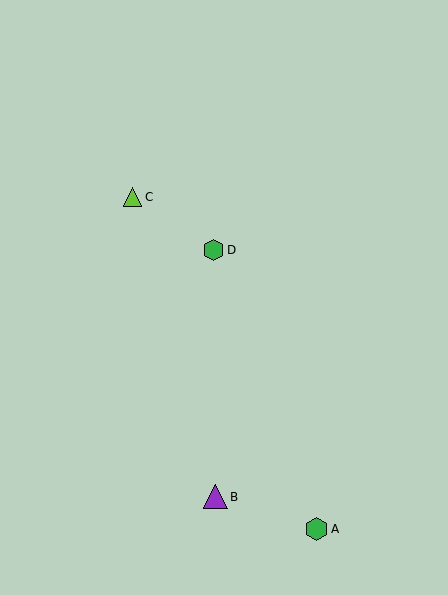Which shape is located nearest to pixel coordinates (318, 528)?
The green hexagon (labeled A) at (316, 529) is nearest to that location.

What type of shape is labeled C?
Shape C is a lime triangle.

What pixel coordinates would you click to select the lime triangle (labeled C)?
Click at (132, 197) to select the lime triangle C.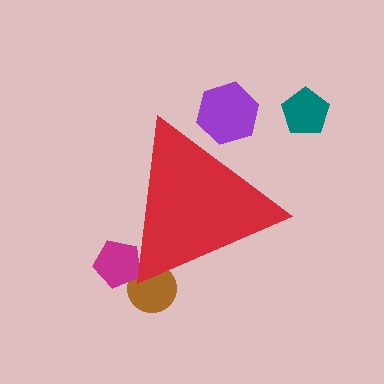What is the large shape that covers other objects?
A red triangle.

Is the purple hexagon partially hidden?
Yes, the purple hexagon is partially hidden behind the red triangle.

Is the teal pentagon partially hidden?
No, the teal pentagon is fully visible.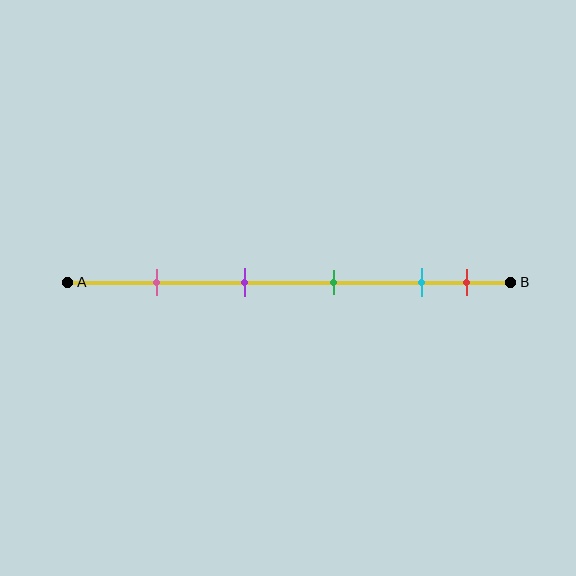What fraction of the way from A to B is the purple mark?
The purple mark is approximately 40% (0.4) of the way from A to B.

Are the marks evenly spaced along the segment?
No, the marks are not evenly spaced.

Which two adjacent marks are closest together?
The cyan and red marks are the closest adjacent pair.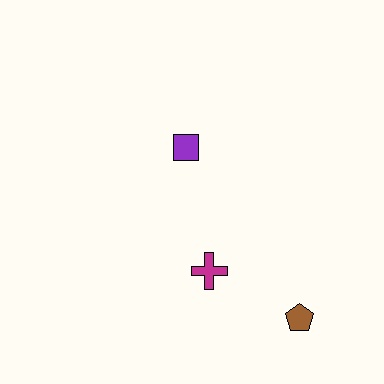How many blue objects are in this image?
There are no blue objects.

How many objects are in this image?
There are 3 objects.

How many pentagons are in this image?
There is 1 pentagon.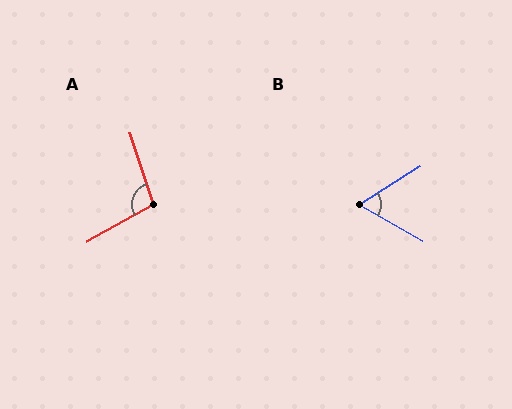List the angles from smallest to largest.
B (62°), A (101°).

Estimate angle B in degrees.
Approximately 62 degrees.